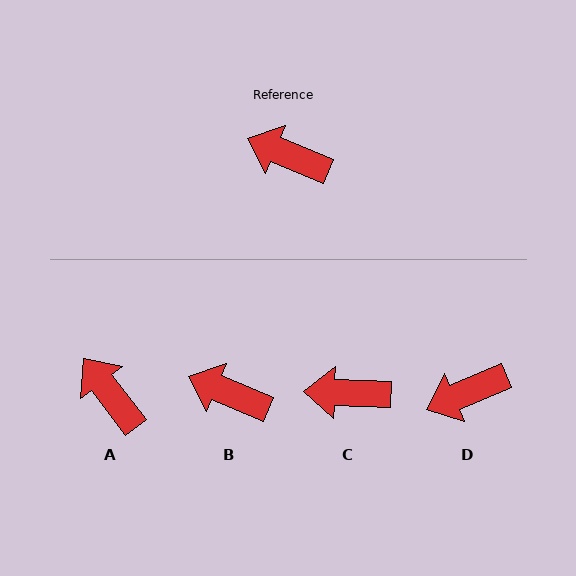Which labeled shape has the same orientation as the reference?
B.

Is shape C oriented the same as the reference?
No, it is off by about 20 degrees.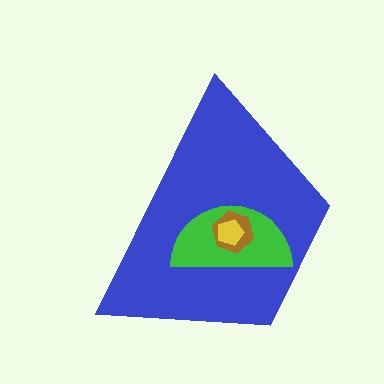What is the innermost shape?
The yellow pentagon.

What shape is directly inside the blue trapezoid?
The green semicircle.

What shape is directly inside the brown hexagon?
The yellow pentagon.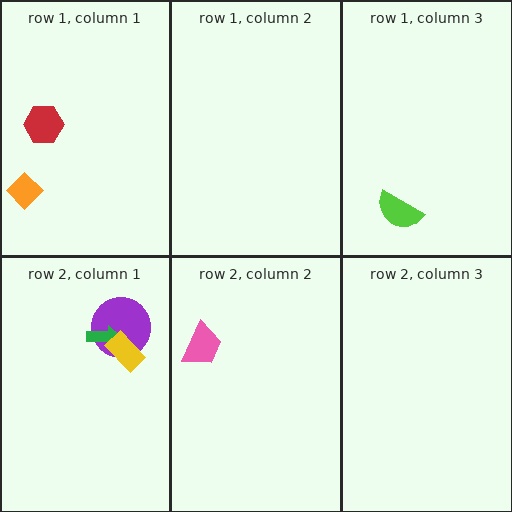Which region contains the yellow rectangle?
The row 2, column 1 region.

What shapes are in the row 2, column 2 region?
The pink trapezoid.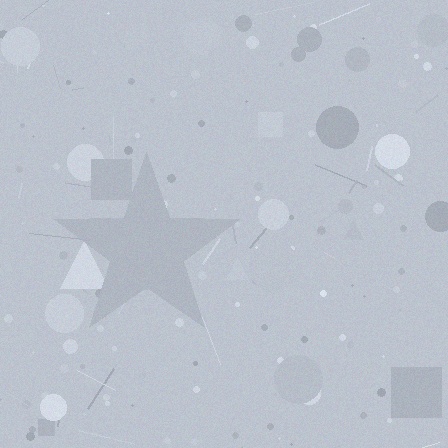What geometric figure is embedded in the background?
A star is embedded in the background.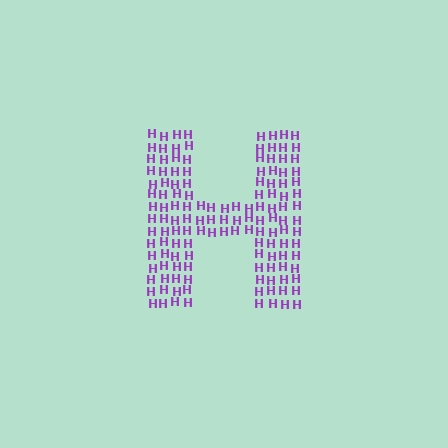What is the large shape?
The large shape is the letter H.